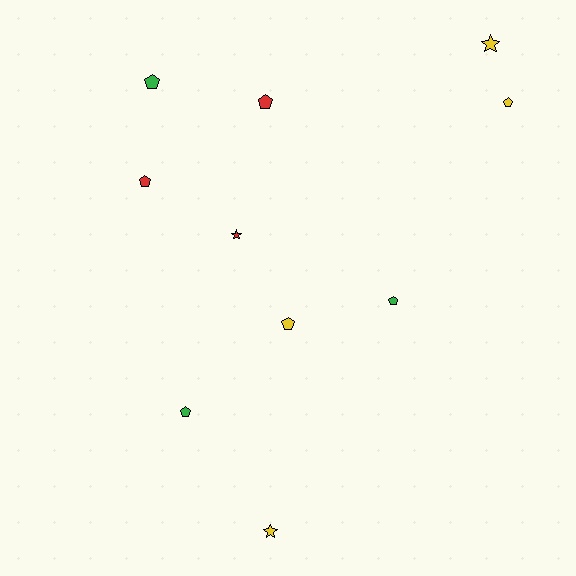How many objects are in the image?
There are 10 objects.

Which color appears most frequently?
Yellow, with 4 objects.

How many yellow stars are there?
There are 2 yellow stars.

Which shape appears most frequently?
Pentagon, with 7 objects.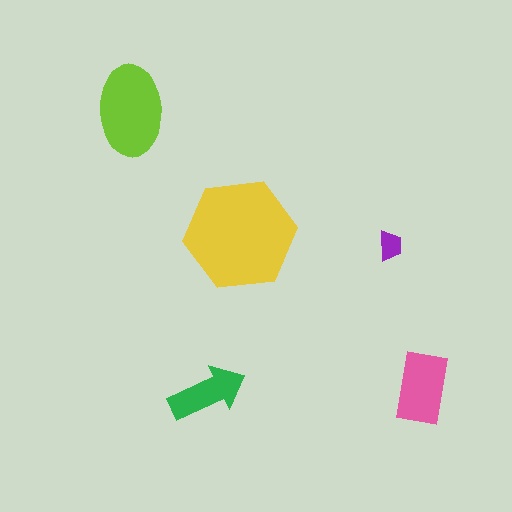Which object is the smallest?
The purple trapezoid.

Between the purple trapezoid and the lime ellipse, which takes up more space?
The lime ellipse.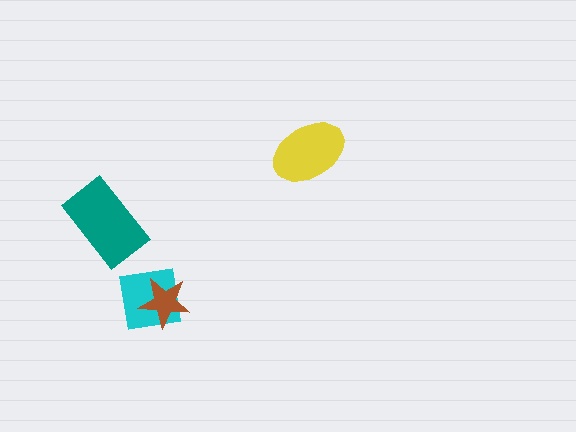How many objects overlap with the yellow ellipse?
0 objects overlap with the yellow ellipse.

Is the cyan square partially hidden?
Yes, it is partially covered by another shape.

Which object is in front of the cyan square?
The brown star is in front of the cyan square.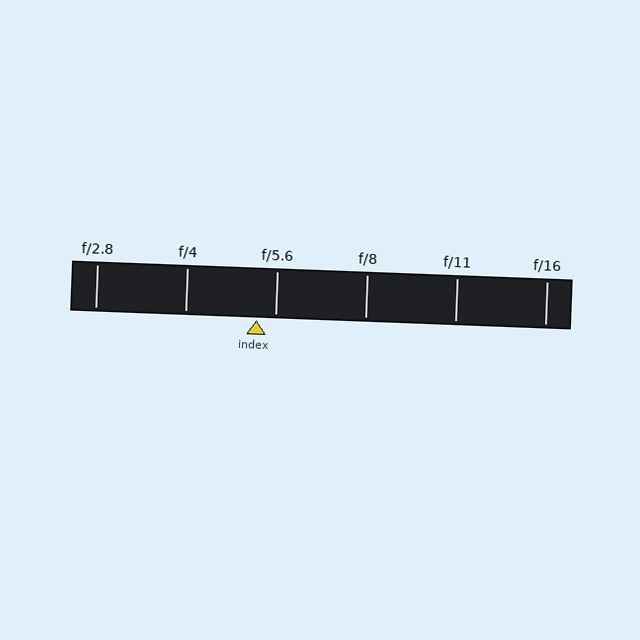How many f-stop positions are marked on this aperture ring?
There are 6 f-stop positions marked.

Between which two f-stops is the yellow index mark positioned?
The index mark is between f/4 and f/5.6.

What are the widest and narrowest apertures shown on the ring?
The widest aperture shown is f/2.8 and the narrowest is f/16.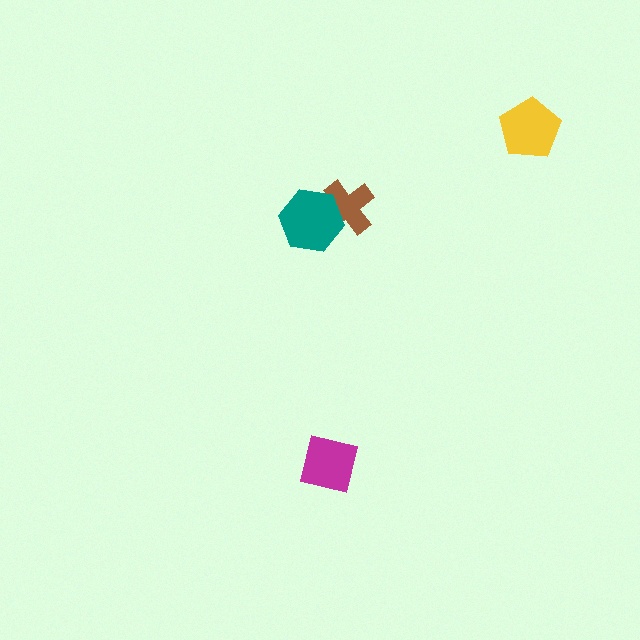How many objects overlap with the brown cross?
1 object overlaps with the brown cross.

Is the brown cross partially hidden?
Yes, it is partially covered by another shape.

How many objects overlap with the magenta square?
0 objects overlap with the magenta square.